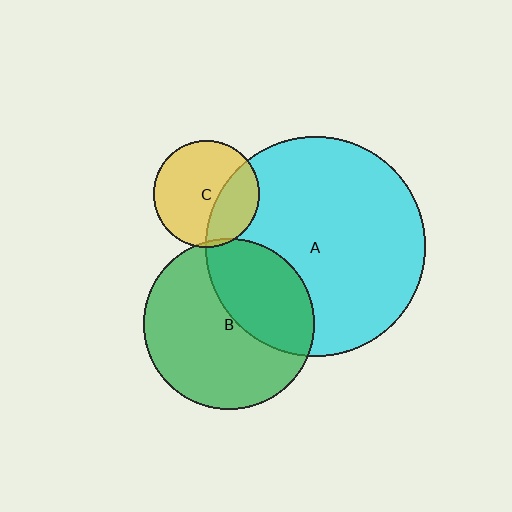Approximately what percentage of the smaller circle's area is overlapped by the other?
Approximately 30%.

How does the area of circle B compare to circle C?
Approximately 2.6 times.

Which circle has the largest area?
Circle A (cyan).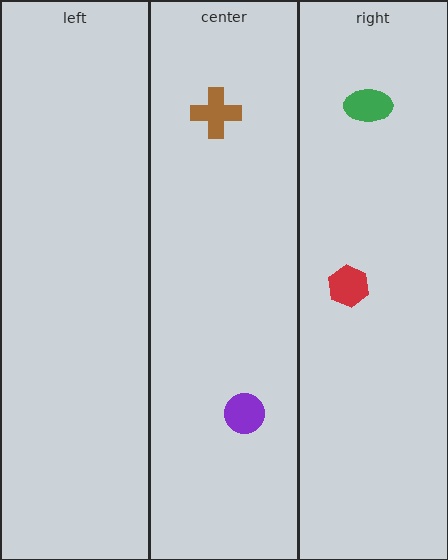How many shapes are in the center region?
2.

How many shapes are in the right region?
2.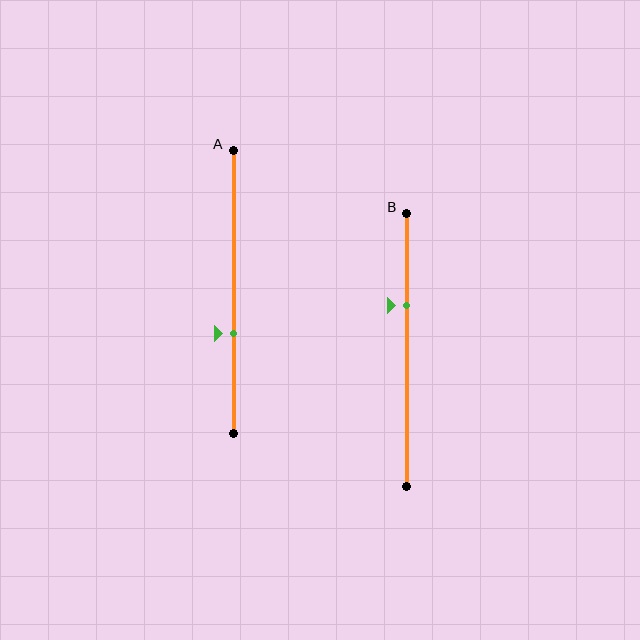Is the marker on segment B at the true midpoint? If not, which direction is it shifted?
No, the marker on segment B is shifted upward by about 16% of the segment length.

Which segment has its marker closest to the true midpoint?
Segment A has its marker closest to the true midpoint.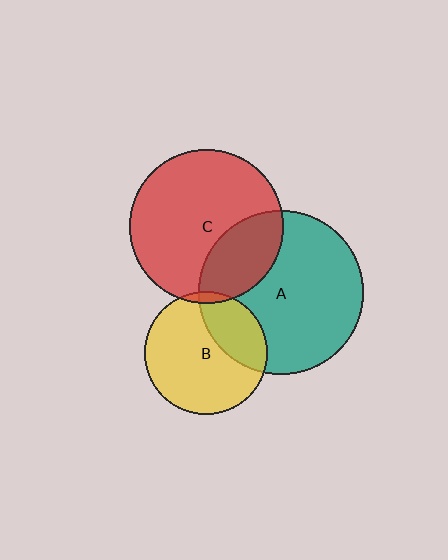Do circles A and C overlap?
Yes.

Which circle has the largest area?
Circle A (teal).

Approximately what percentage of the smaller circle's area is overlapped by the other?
Approximately 30%.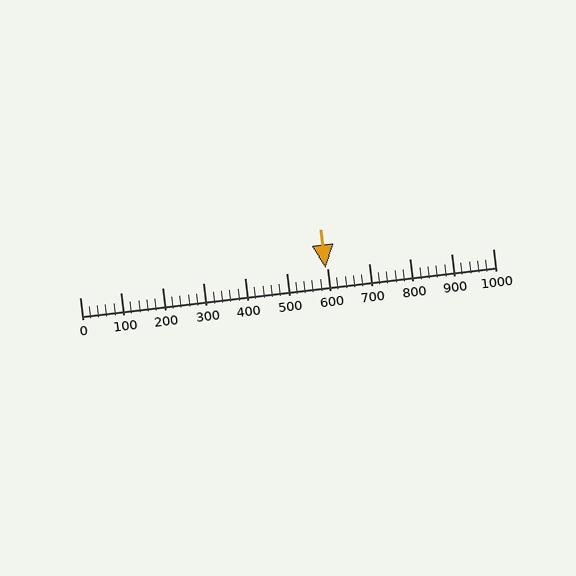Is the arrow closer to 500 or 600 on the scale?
The arrow is closer to 600.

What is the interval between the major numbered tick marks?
The major tick marks are spaced 100 units apart.